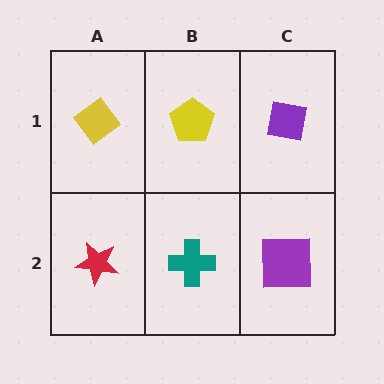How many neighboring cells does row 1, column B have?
3.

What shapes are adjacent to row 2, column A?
A yellow diamond (row 1, column A), a teal cross (row 2, column B).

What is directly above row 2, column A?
A yellow diamond.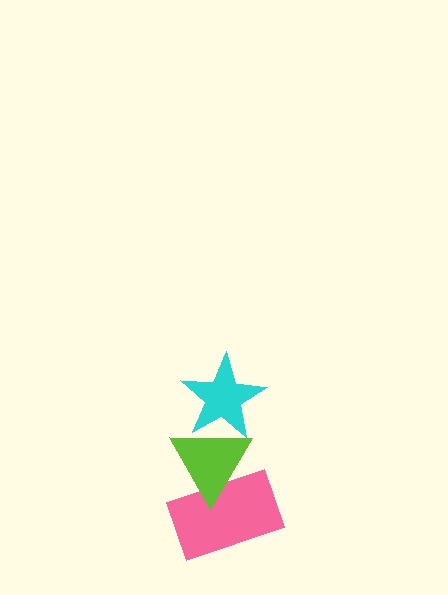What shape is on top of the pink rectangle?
The lime triangle is on top of the pink rectangle.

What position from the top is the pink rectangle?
The pink rectangle is 3rd from the top.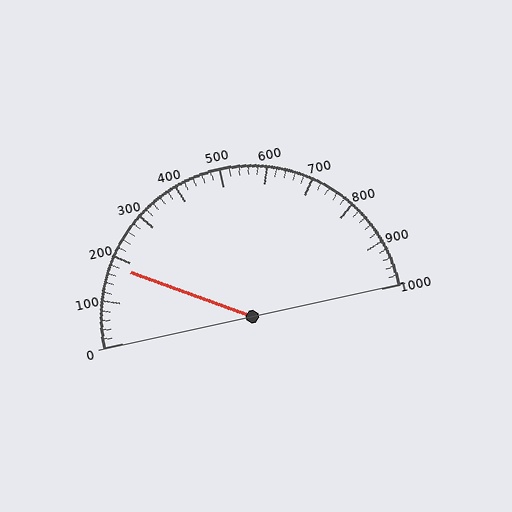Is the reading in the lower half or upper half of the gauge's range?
The reading is in the lower half of the range (0 to 1000).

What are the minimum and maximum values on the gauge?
The gauge ranges from 0 to 1000.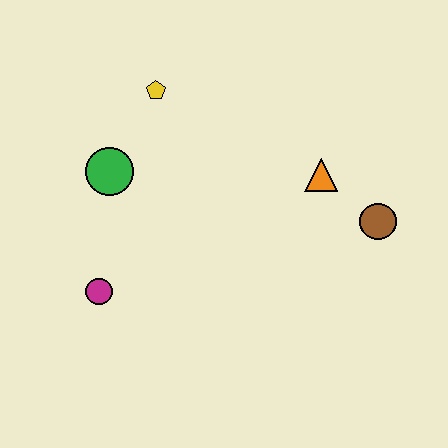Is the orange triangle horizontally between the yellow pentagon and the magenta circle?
No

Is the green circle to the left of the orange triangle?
Yes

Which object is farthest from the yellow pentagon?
The brown circle is farthest from the yellow pentagon.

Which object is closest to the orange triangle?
The brown circle is closest to the orange triangle.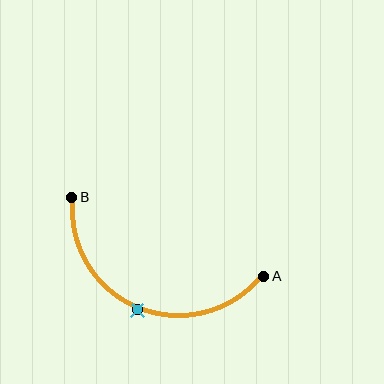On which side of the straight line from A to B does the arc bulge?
The arc bulges below the straight line connecting A and B.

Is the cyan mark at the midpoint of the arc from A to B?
Yes. The cyan mark lies on the arc at equal arc-length from both A and B — it is the arc midpoint.